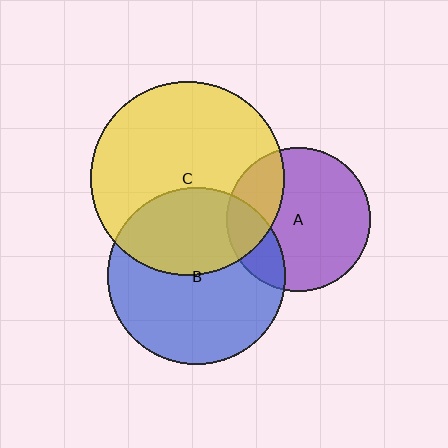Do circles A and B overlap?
Yes.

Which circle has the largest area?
Circle C (yellow).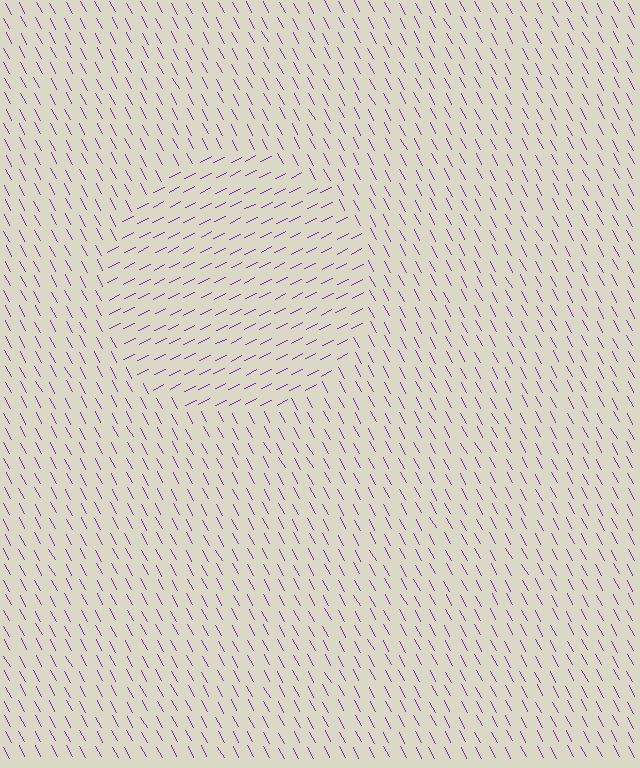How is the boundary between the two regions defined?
The boundary is defined purely by a change in line orientation (approximately 88 degrees difference). All lines are the same color and thickness.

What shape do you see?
I see a circle.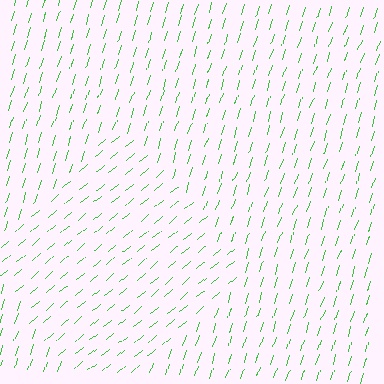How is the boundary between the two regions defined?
The boundary is defined purely by a change in line orientation (approximately 32 degrees difference). All lines are the same color and thickness.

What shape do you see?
I see a diamond.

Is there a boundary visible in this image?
Yes, there is a texture boundary formed by a change in line orientation.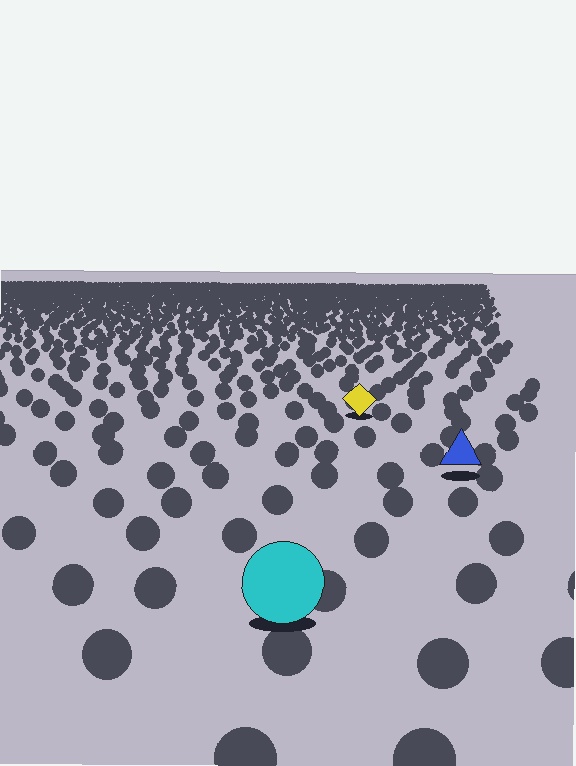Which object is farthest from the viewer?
The yellow diamond is farthest from the viewer. It appears smaller and the ground texture around it is denser.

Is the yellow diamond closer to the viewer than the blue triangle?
No. The blue triangle is closer — you can tell from the texture gradient: the ground texture is coarser near it.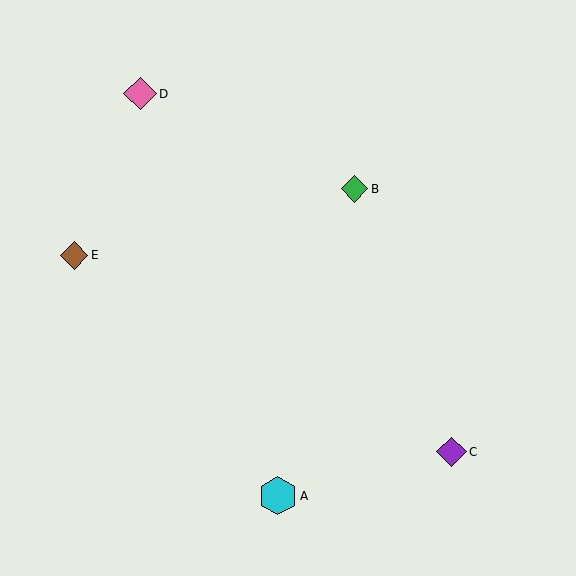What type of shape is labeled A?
Shape A is a cyan hexagon.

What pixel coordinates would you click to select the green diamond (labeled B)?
Click at (355, 189) to select the green diamond B.